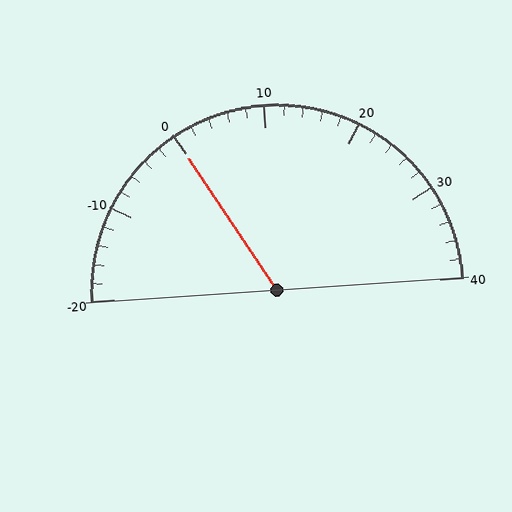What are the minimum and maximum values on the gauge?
The gauge ranges from -20 to 40.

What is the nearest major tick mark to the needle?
The nearest major tick mark is 0.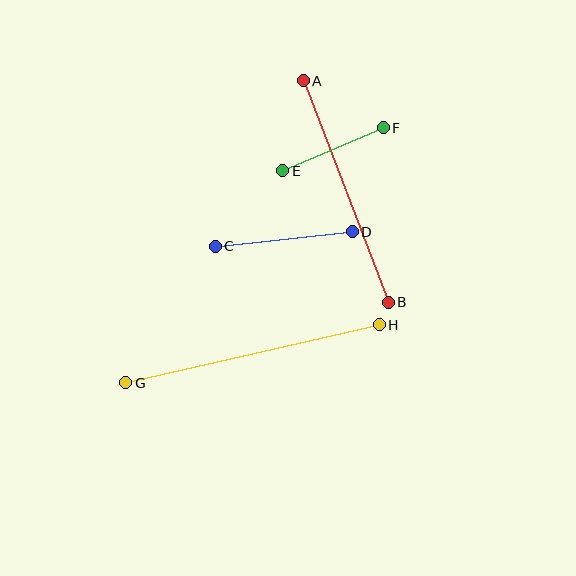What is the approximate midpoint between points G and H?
The midpoint is at approximately (252, 354) pixels.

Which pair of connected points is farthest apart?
Points G and H are farthest apart.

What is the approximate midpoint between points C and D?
The midpoint is at approximately (284, 239) pixels.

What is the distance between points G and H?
The distance is approximately 260 pixels.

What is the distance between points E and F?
The distance is approximately 109 pixels.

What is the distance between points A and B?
The distance is approximately 237 pixels.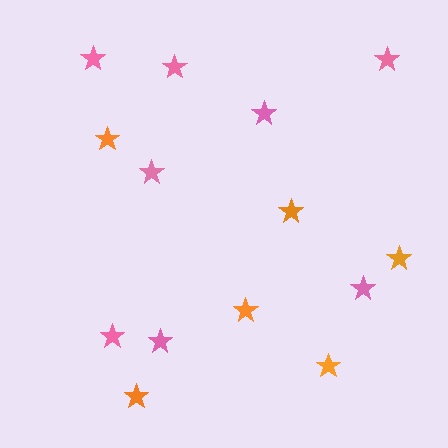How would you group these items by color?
There are 2 groups: one group of pink stars (8) and one group of orange stars (6).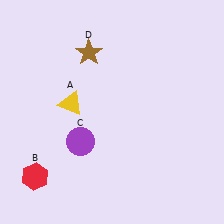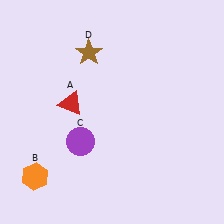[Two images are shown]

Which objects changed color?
A changed from yellow to red. B changed from red to orange.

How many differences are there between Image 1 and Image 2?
There are 2 differences between the two images.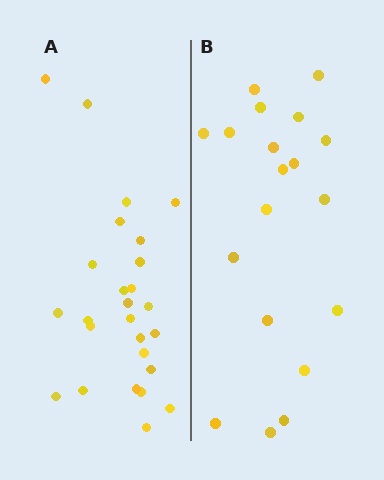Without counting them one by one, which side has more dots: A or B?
Region A (the left region) has more dots.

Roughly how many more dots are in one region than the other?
Region A has roughly 8 or so more dots than region B.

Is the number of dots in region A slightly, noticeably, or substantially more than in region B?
Region A has noticeably more, but not dramatically so. The ratio is roughly 1.4 to 1.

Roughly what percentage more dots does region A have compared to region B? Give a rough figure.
About 35% more.